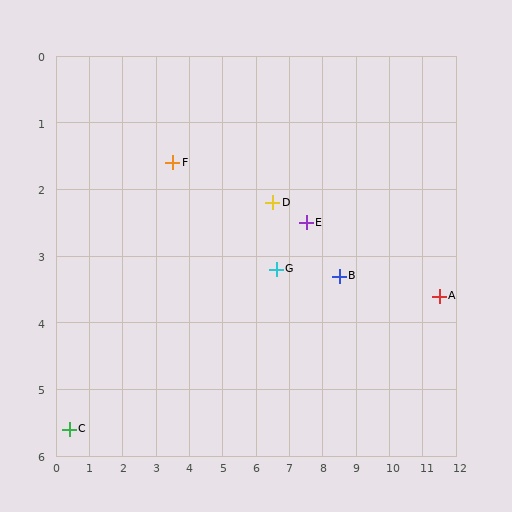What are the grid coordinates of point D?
Point D is at approximately (6.5, 2.2).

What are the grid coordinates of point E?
Point E is at approximately (7.5, 2.5).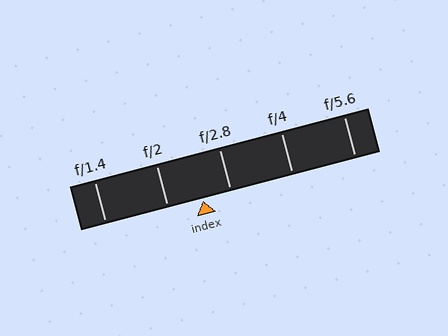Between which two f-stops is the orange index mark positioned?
The index mark is between f/2 and f/2.8.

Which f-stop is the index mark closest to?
The index mark is closest to f/2.8.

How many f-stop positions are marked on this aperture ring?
There are 5 f-stop positions marked.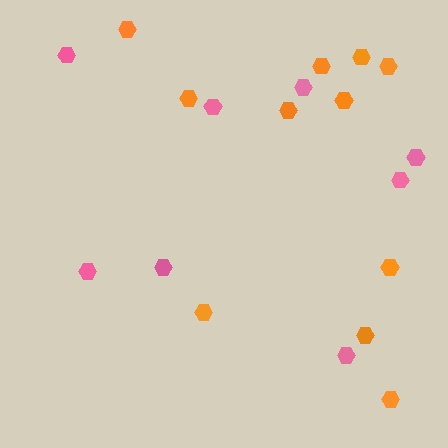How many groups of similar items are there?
There are 2 groups: one group of pink hexagons (8) and one group of orange hexagons (11).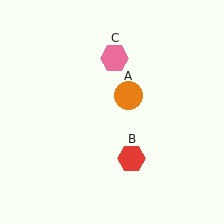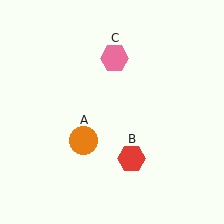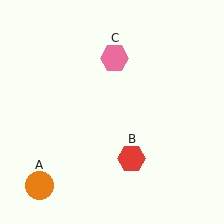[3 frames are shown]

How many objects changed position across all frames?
1 object changed position: orange circle (object A).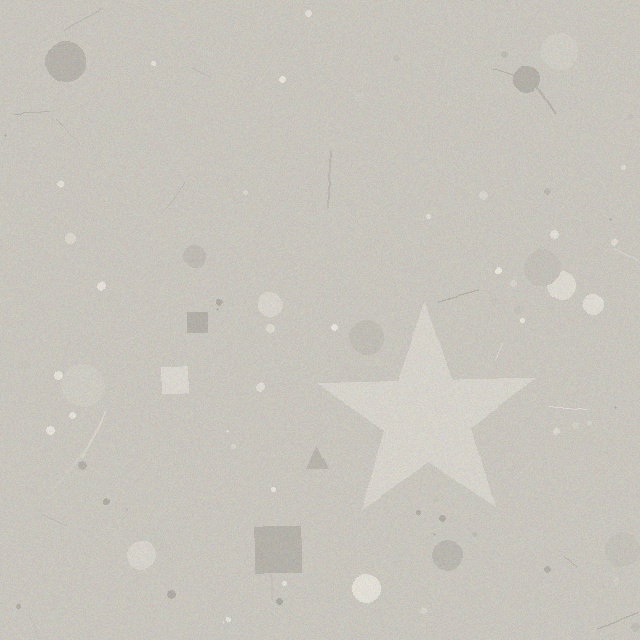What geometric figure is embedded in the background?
A star is embedded in the background.